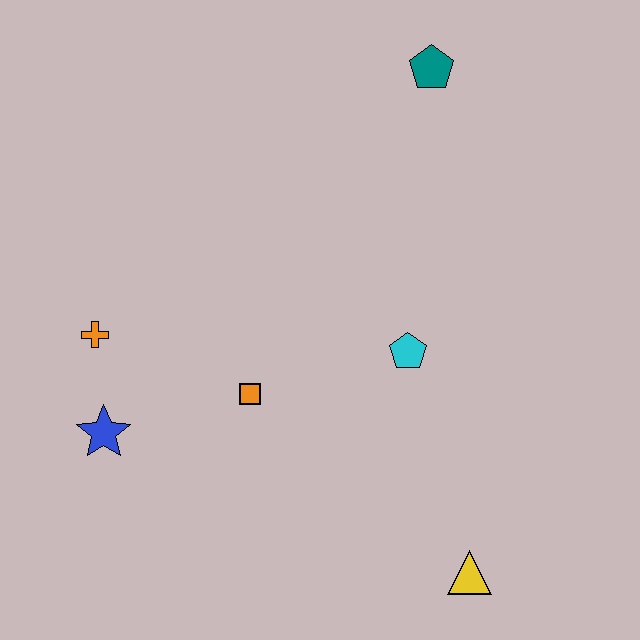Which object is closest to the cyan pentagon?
The orange square is closest to the cyan pentagon.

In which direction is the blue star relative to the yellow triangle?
The blue star is to the left of the yellow triangle.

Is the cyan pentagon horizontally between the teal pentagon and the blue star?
Yes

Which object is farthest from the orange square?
The teal pentagon is farthest from the orange square.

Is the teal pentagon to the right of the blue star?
Yes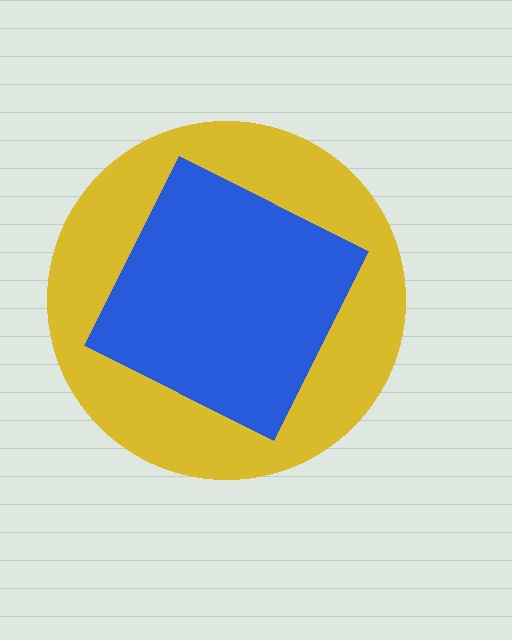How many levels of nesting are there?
2.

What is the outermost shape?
The yellow circle.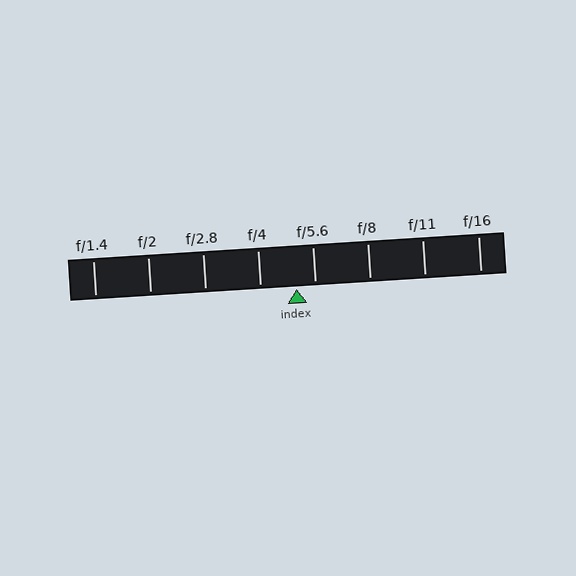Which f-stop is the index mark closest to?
The index mark is closest to f/5.6.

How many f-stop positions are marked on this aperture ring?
There are 8 f-stop positions marked.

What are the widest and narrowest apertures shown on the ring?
The widest aperture shown is f/1.4 and the narrowest is f/16.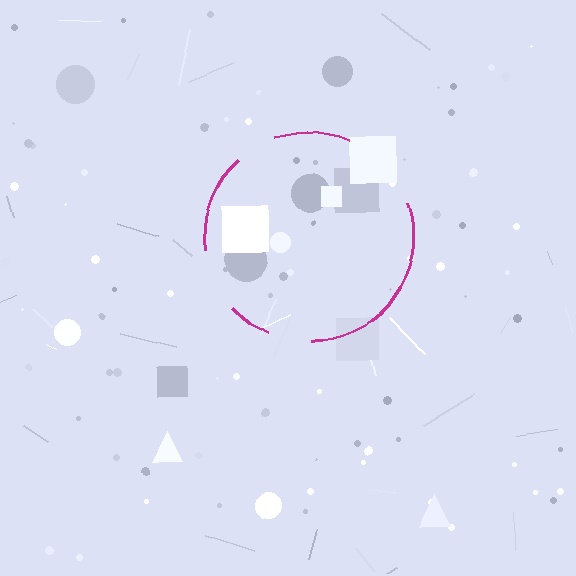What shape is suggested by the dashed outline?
The dashed outline suggests a circle.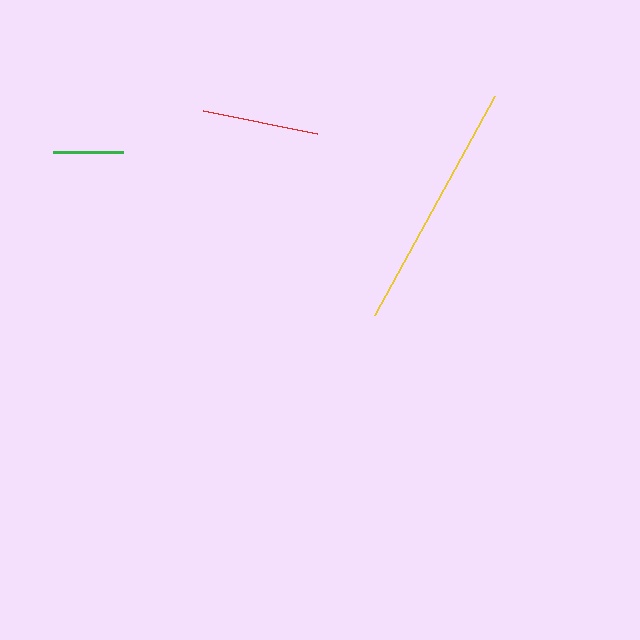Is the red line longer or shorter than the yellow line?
The yellow line is longer than the red line.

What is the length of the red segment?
The red segment is approximately 117 pixels long.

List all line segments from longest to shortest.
From longest to shortest: yellow, red, green.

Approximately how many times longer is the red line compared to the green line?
The red line is approximately 1.7 times the length of the green line.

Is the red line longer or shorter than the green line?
The red line is longer than the green line.